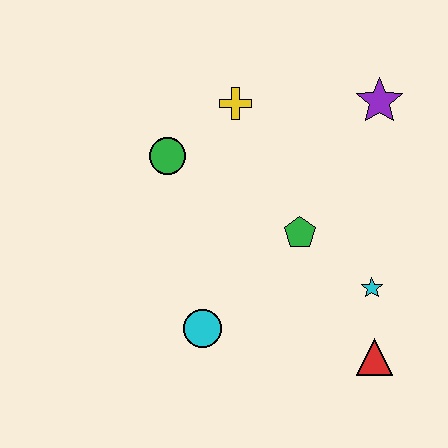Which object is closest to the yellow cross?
The green circle is closest to the yellow cross.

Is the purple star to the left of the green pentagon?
No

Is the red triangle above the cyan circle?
No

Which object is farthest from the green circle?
The red triangle is farthest from the green circle.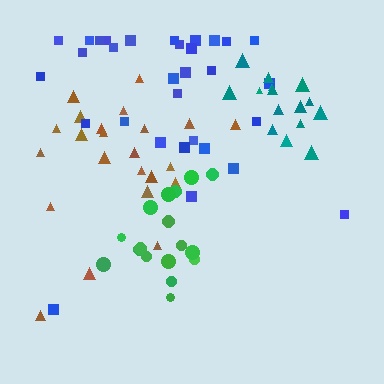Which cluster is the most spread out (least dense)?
Blue.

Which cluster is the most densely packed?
Teal.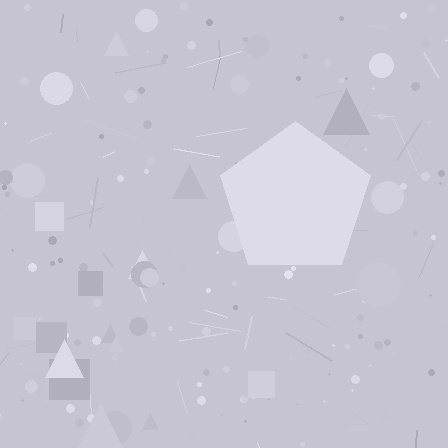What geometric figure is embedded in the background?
A pentagon is embedded in the background.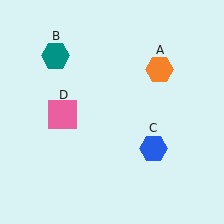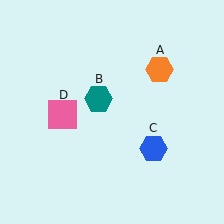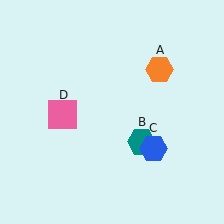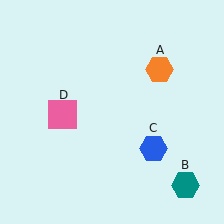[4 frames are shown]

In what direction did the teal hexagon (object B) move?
The teal hexagon (object B) moved down and to the right.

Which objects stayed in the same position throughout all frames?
Orange hexagon (object A) and blue hexagon (object C) and pink square (object D) remained stationary.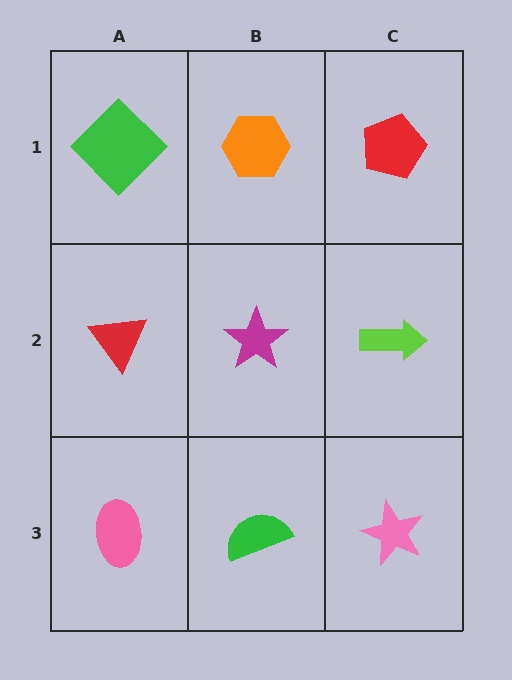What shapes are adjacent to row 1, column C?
A lime arrow (row 2, column C), an orange hexagon (row 1, column B).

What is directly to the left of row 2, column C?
A magenta star.